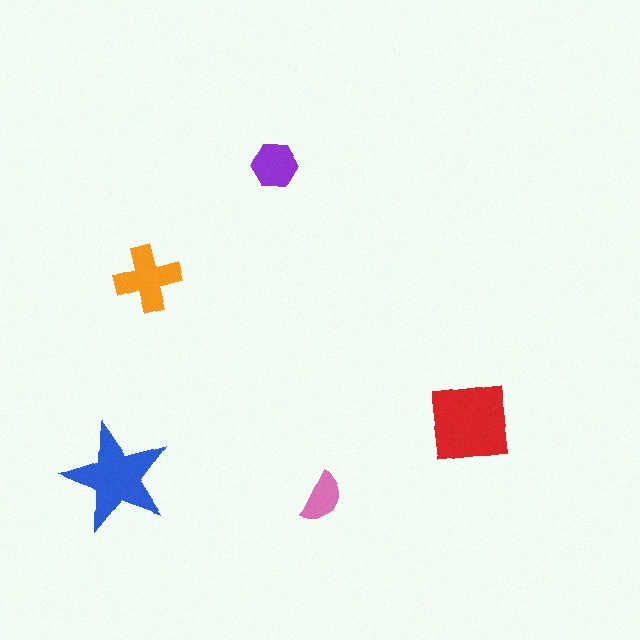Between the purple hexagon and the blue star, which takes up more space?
The blue star.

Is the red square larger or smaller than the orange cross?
Larger.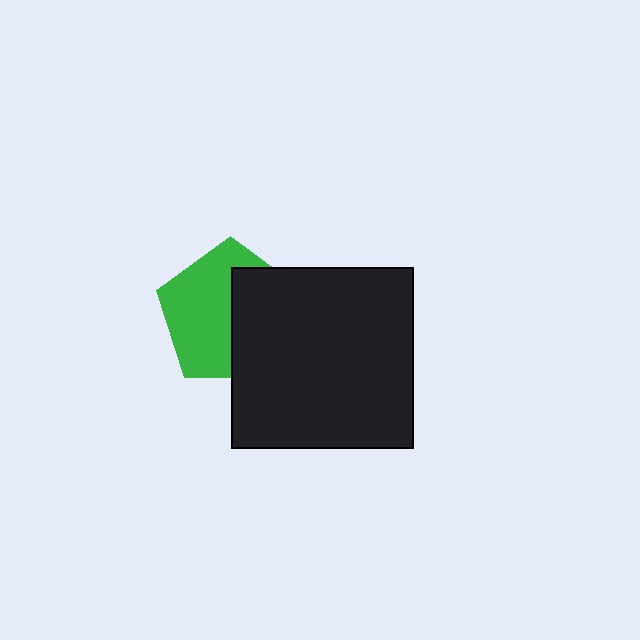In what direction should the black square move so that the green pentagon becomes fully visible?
The black square should move right. That is the shortest direction to clear the overlap and leave the green pentagon fully visible.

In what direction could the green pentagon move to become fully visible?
The green pentagon could move left. That would shift it out from behind the black square entirely.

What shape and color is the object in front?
The object in front is a black square.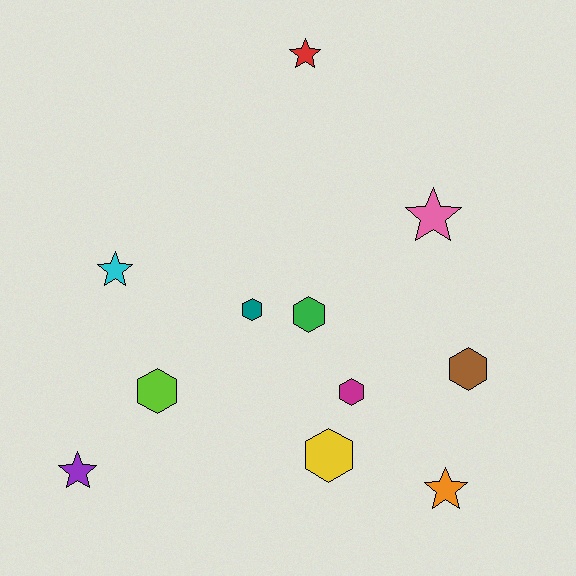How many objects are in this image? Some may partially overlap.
There are 11 objects.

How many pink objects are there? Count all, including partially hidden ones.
There is 1 pink object.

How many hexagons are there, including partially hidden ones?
There are 6 hexagons.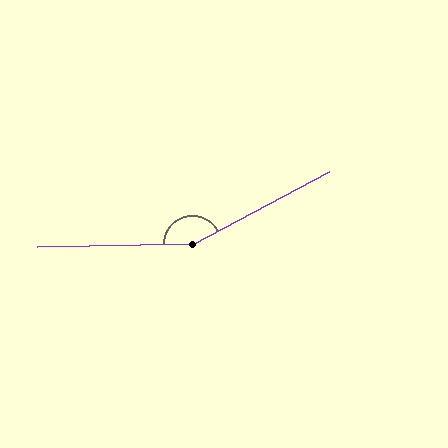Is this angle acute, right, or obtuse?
It is obtuse.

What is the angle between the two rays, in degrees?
Approximately 153 degrees.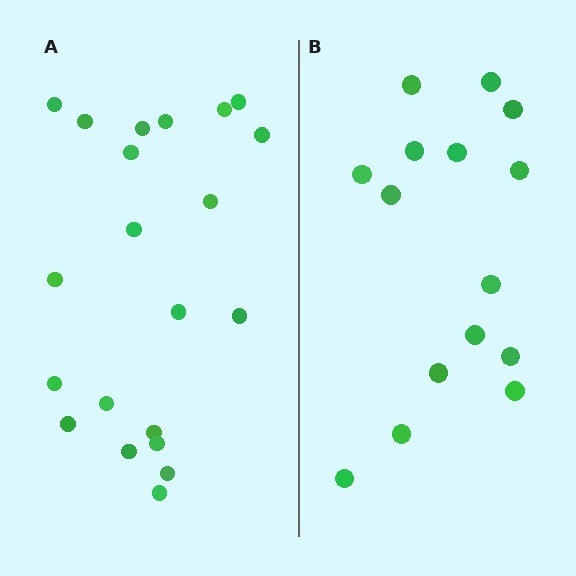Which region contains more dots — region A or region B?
Region A (the left region) has more dots.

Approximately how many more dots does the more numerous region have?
Region A has about 6 more dots than region B.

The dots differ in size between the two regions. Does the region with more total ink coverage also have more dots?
No. Region B has more total ink coverage because its dots are larger, but region A actually contains more individual dots. Total area can be misleading — the number of items is what matters here.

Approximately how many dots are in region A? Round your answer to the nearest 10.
About 20 dots. (The exact count is 21, which rounds to 20.)